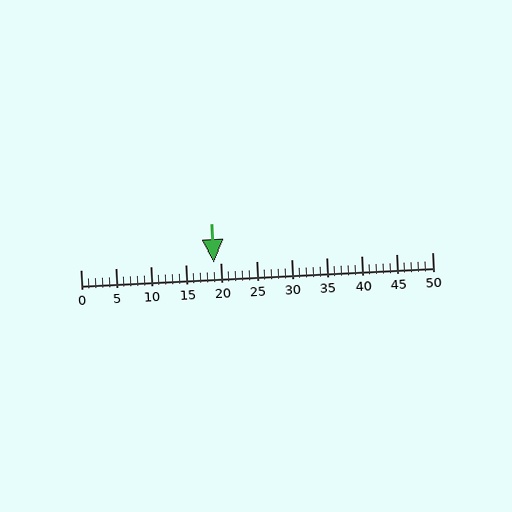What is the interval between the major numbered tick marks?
The major tick marks are spaced 5 units apart.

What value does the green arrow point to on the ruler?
The green arrow points to approximately 19.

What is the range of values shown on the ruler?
The ruler shows values from 0 to 50.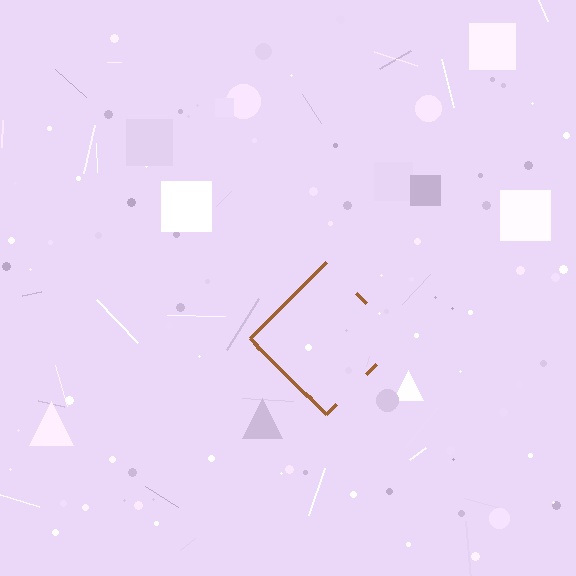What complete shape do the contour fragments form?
The contour fragments form a diamond.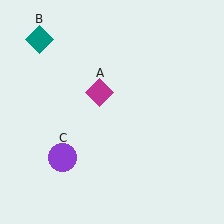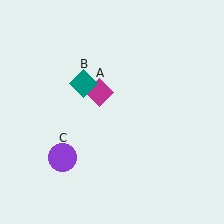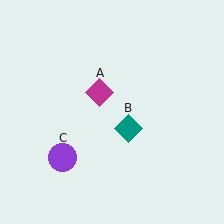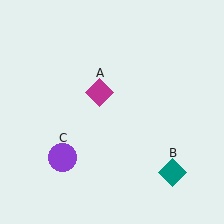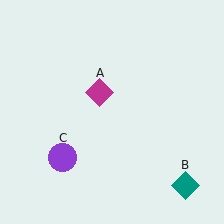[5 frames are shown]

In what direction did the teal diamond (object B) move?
The teal diamond (object B) moved down and to the right.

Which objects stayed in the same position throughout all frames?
Magenta diamond (object A) and purple circle (object C) remained stationary.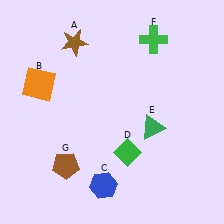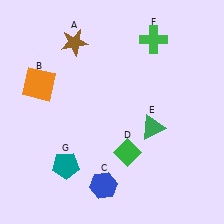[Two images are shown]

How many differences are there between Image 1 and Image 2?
There is 1 difference between the two images.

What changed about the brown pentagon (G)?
In Image 1, G is brown. In Image 2, it changed to teal.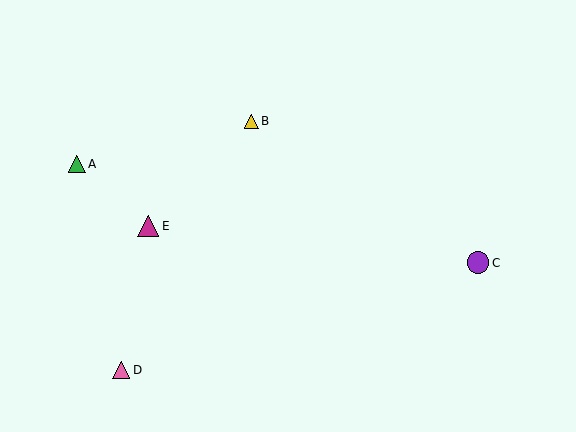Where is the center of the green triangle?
The center of the green triangle is at (77, 164).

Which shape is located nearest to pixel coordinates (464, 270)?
The purple circle (labeled C) at (478, 263) is nearest to that location.